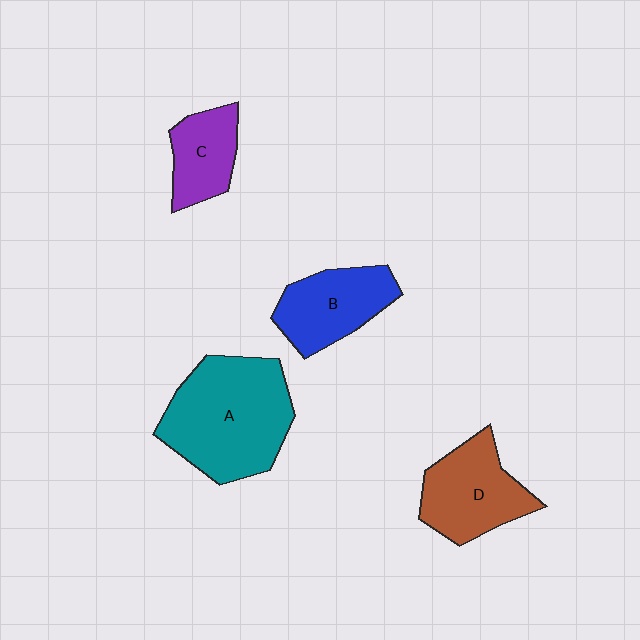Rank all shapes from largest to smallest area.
From largest to smallest: A (teal), D (brown), B (blue), C (purple).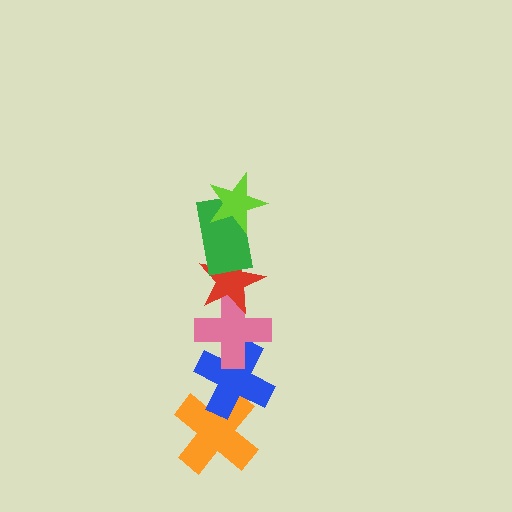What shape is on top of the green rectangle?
The lime star is on top of the green rectangle.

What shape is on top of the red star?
The green rectangle is on top of the red star.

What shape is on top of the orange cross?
The blue cross is on top of the orange cross.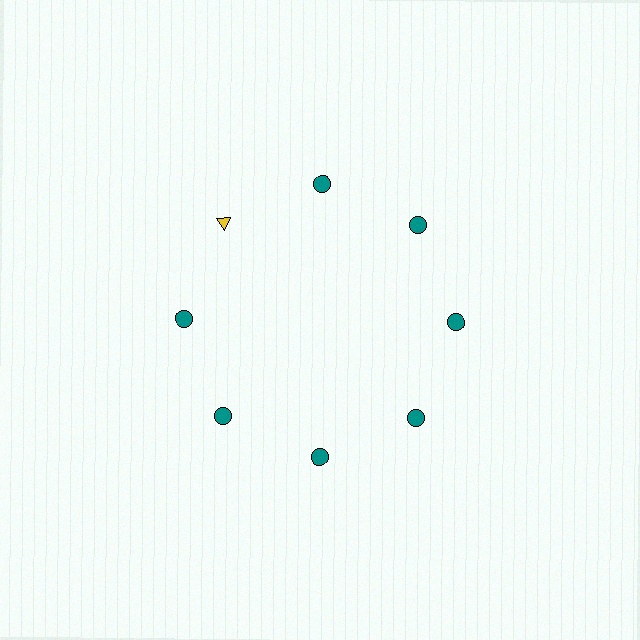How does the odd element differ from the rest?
It differs in both color (yellow instead of teal) and shape (triangle instead of circle).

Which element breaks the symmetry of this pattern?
The yellow triangle at roughly the 10 o'clock position breaks the symmetry. All other shapes are teal circles.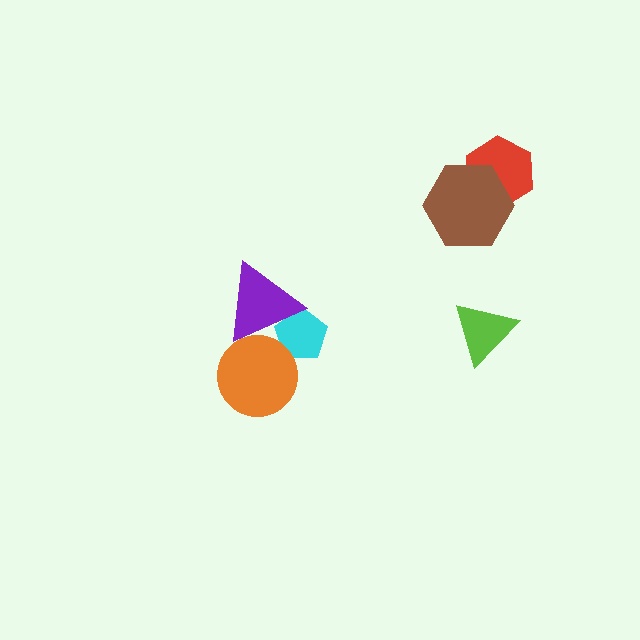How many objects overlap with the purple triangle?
2 objects overlap with the purple triangle.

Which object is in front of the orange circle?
The purple triangle is in front of the orange circle.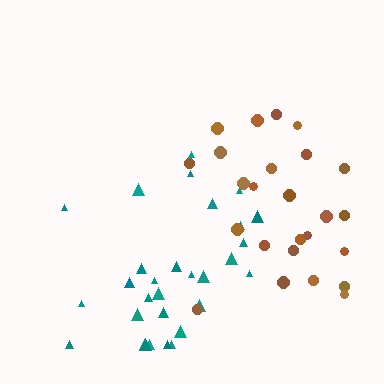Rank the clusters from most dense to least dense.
brown, teal.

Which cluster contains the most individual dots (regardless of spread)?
Teal (30).